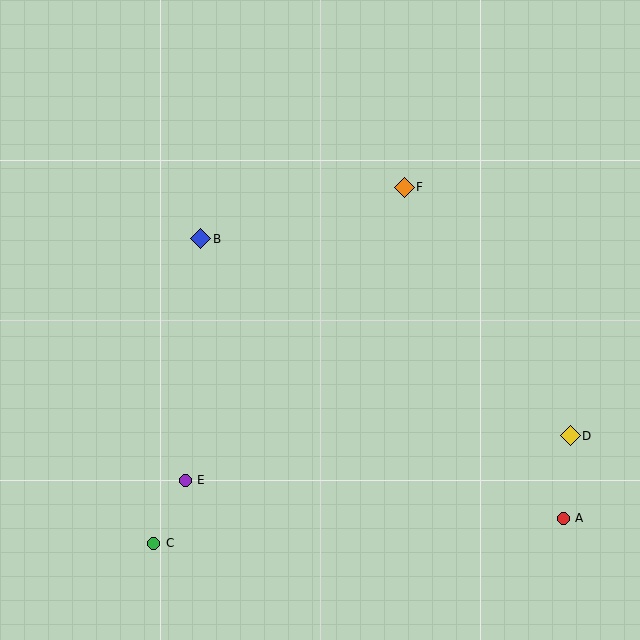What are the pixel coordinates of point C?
Point C is at (154, 543).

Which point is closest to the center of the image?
Point B at (201, 239) is closest to the center.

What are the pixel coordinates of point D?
Point D is at (570, 436).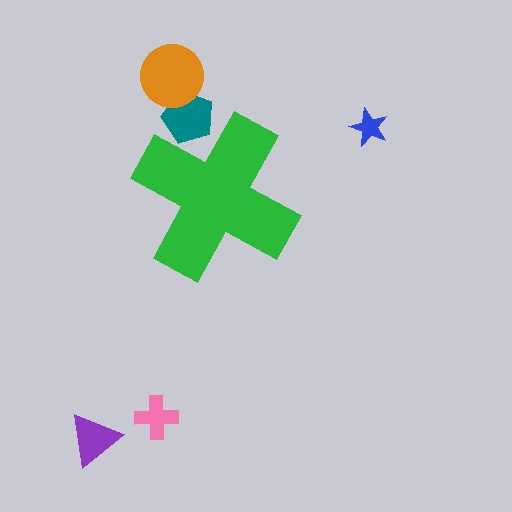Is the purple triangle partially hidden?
No, the purple triangle is fully visible.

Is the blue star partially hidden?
No, the blue star is fully visible.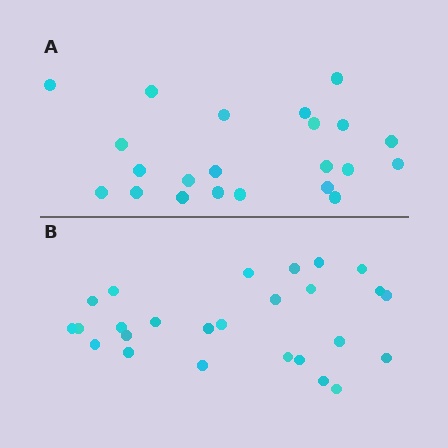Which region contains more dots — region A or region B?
Region B (the bottom region) has more dots.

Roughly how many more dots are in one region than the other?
Region B has about 4 more dots than region A.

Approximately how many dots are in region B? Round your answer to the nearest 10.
About 30 dots. (The exact count is 26, which rounds to 30.)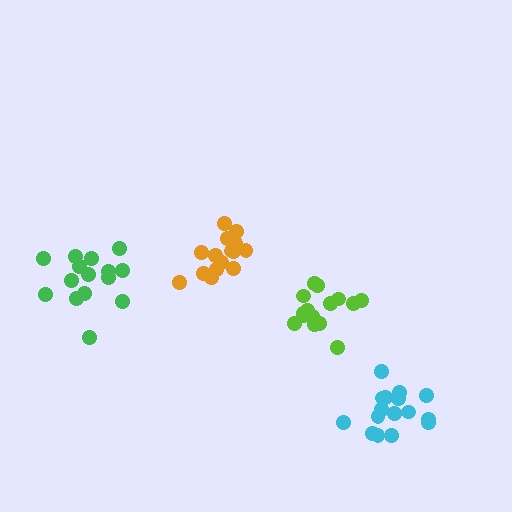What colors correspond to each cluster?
The clusters are colored: orange, lime, cyan, green.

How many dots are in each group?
Group 1: 15 dots, Group 2: 15 dots, Group 3: 16 dots, Group 4: 15 dots (61 total).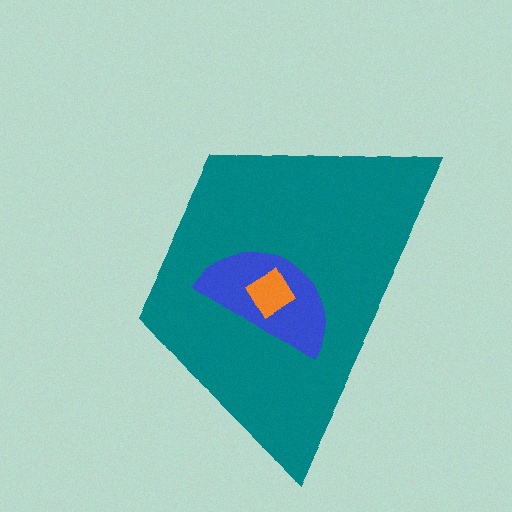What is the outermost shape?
The teal trapezoid.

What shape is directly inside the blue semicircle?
The orange diamond.